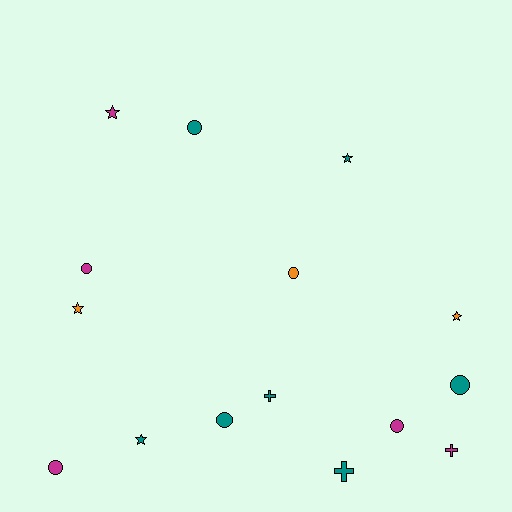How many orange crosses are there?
There are no orange crosses.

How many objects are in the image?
There are 15 objects.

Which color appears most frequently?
Teal, with 7 objects.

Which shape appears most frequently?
Circle, with 7 objects.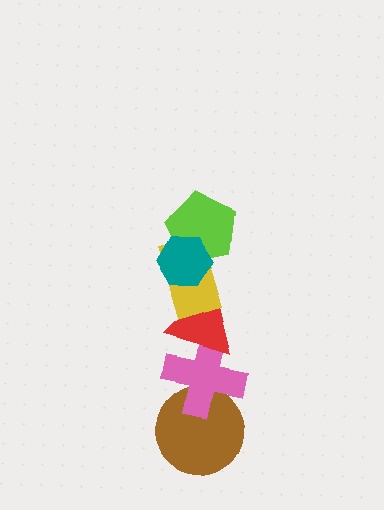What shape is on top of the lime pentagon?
The teal hexagon is on top of the lime pentagon.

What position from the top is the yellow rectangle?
The yellow rectangle is 3rd from the top.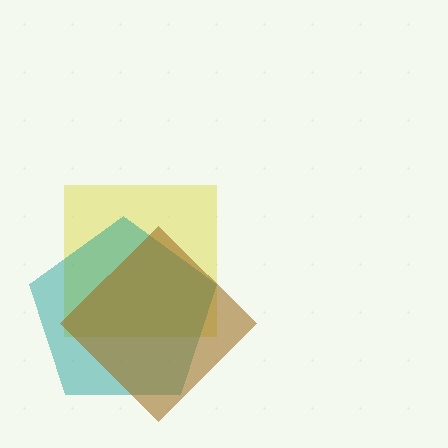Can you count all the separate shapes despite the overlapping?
Yes, there are 3 separate shapes.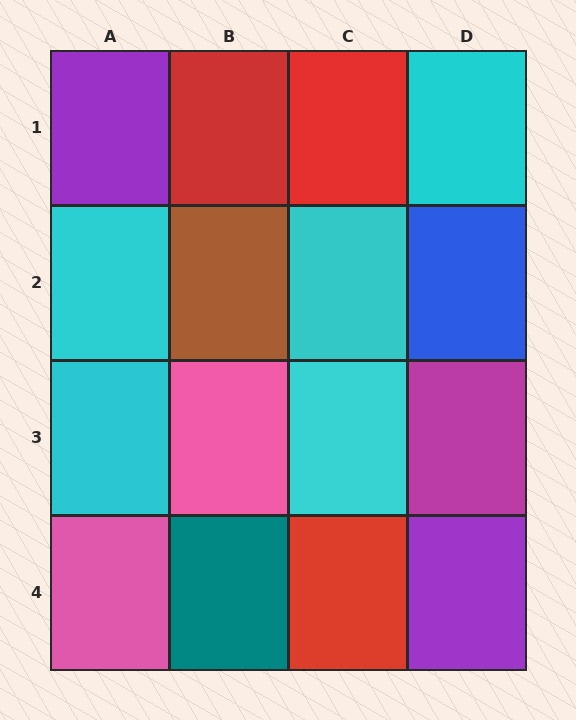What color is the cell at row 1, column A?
Purple.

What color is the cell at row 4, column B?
Teal.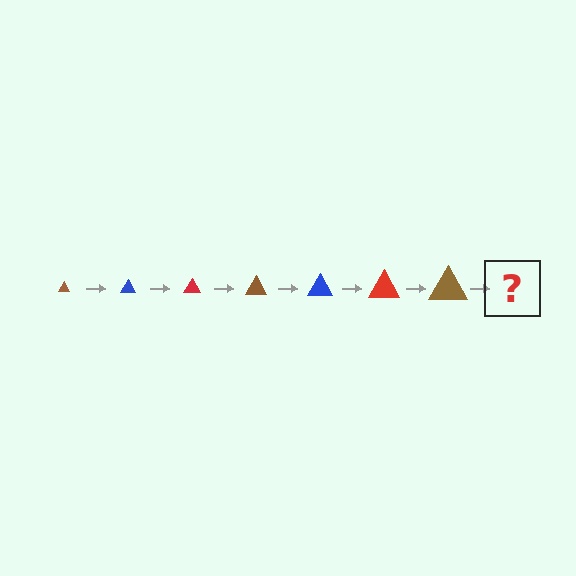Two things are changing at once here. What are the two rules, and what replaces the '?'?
The two rules are that the triangle grows larger each step and the color cycles through brown, blue, and red. The '?' should be a blue triangle, larger than the previous one.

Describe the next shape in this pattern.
It should be a blue triangle, larger than the previous one.